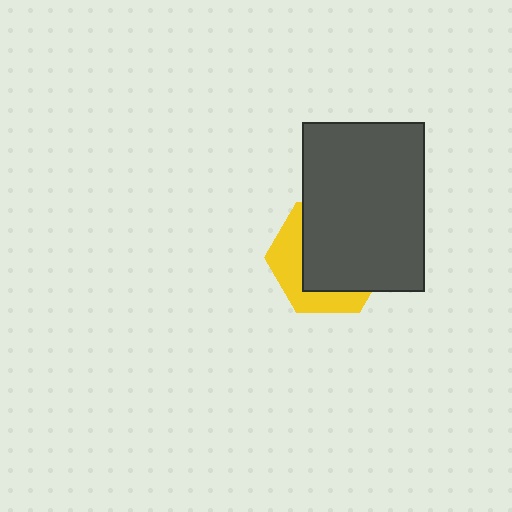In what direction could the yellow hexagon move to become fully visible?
The yellow hexagon could move toward the lower-left. That would shift it out from behind the dark gray rectangle entirely.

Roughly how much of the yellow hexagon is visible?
A small part of it is visible (roughly 35%).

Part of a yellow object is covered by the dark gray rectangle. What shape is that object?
It is a hexagon.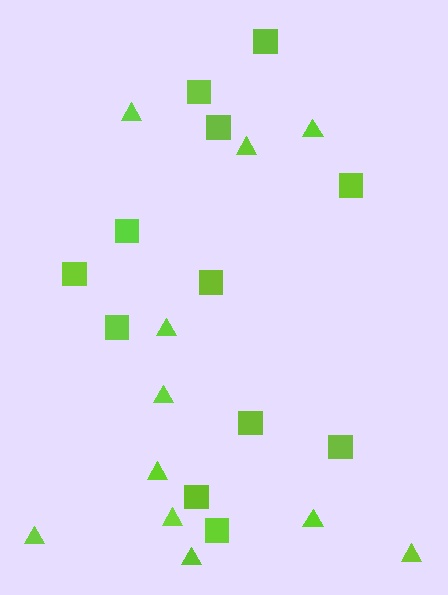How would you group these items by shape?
There are 2 groups: one group of triangles (11) and one group of squares (12).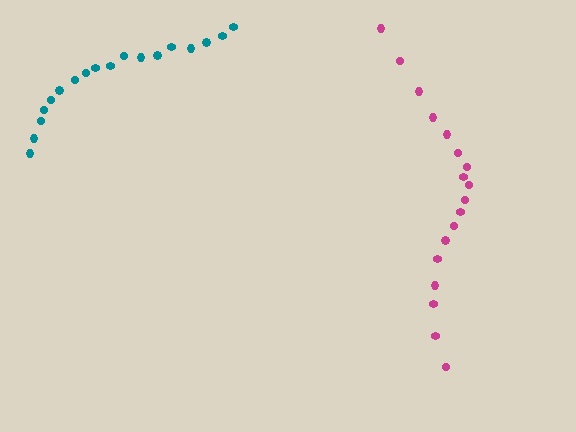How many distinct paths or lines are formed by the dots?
There are 2 distinct paths.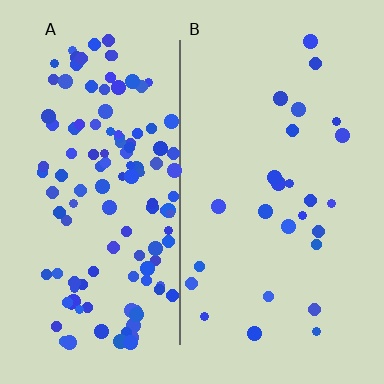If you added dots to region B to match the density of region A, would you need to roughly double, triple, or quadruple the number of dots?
Approximately quadruple.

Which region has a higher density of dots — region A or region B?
A (the left).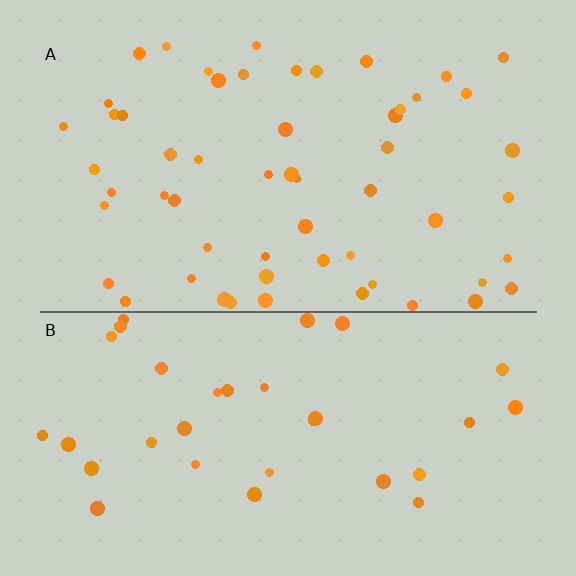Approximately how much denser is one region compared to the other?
Approximately 1.7× — region A over region B.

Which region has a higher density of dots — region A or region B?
A (the top).